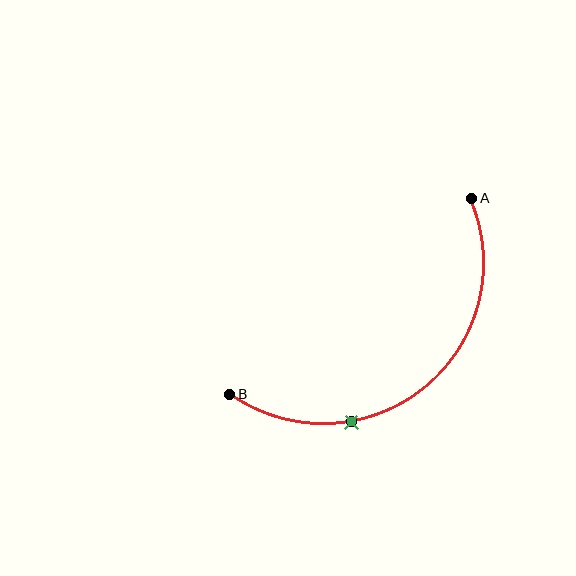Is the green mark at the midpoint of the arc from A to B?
No. The green mark lies on the arc but is closer to endpoint B. The arc midpoint would be at the point on the curve equidistant along the arc from both A and B.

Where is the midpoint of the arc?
The arc midpoint is the point on the curve farthest from the straight line joining A and B. It sits below and to the right of that line.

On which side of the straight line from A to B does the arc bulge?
The arc bulges below and to the right of the straight line connecting A and B.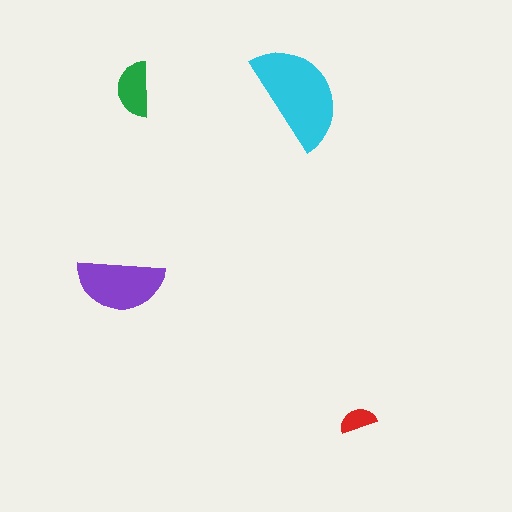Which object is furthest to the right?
The red semicircle is rightmost.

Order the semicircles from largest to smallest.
the cyan one, the purple one, the green one, the red one.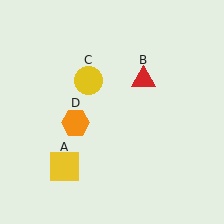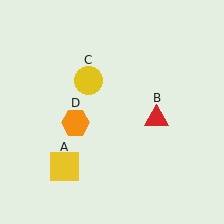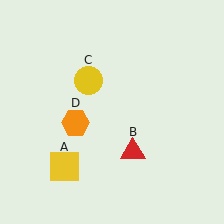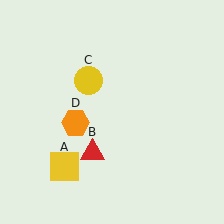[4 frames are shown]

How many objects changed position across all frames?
1 object changed position: red triangle (object B).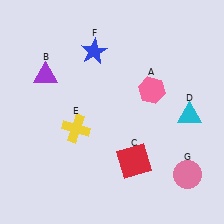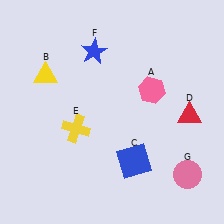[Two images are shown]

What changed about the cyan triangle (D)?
In Image 1, D is cyan. In Image 2, it changed to red.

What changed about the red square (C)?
In Image 1, C is red. In Image 2, it changed to blue.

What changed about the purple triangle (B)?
In Image 1, B is purple. In Image 2, it changed to yellow.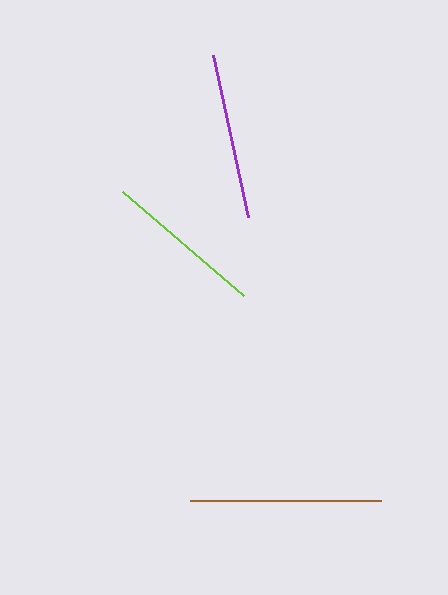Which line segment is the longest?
The brown line is the longest at approximately 190 pixels.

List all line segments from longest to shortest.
From longest to shortest: brown, purple, lime.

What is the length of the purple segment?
The purple segment is approximately 166 pixels long.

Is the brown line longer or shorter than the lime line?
The brown line is longer than the lime line.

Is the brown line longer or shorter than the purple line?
The brown line is longer than the purple line.